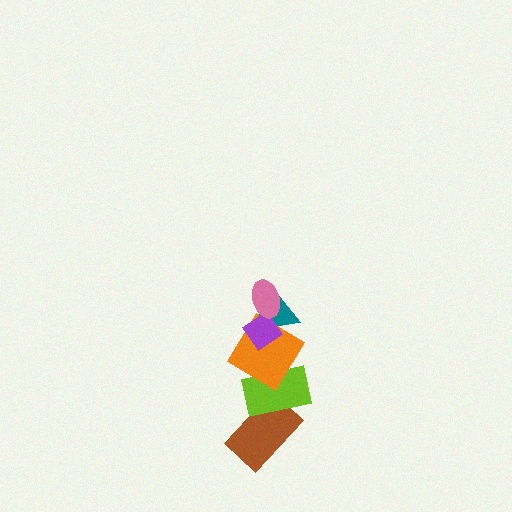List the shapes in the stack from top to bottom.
From top to bottom: the pink ellipse, the purple diamond, the teal triangle, the orange diamond, the lime rectangle, the brown rectangle.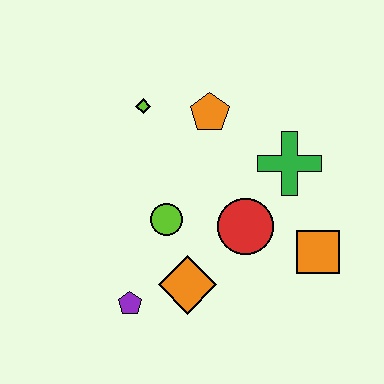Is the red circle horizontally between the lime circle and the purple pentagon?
No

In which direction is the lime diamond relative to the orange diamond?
The lime diamond is above the orange diamond.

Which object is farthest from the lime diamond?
The orange square is farthest from the lime diamond.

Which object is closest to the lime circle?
The orange diamond is closest to the lime circle.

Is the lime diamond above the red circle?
Yes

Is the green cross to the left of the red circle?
No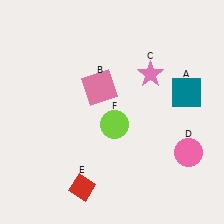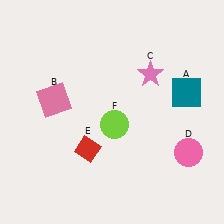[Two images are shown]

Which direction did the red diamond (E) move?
The red diamond (E) moved up.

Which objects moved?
The objects that moved are: the pink square (B), the red diamond (E).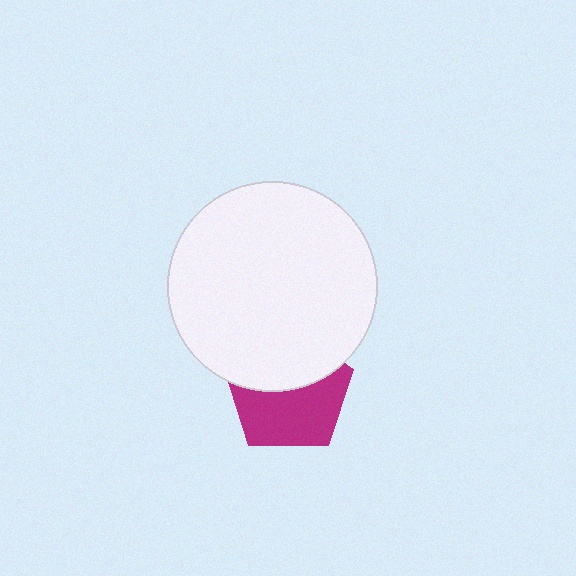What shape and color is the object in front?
The object in front is a white circle.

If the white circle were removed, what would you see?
You would see the complete magenta pentagon.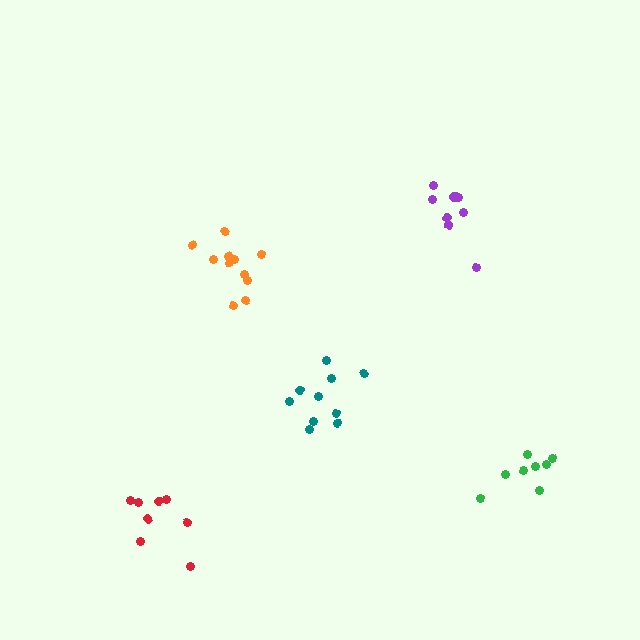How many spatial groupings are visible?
There are 5 spatial groupings.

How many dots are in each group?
Group 1: 10 dots, Group 2: 11 dots, Group 3: 9 dots, Group 4: 8 dots, Group 5: 8 dots (46 total).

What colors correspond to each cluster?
The clusters are colored: teal, orange, purple, red, green.